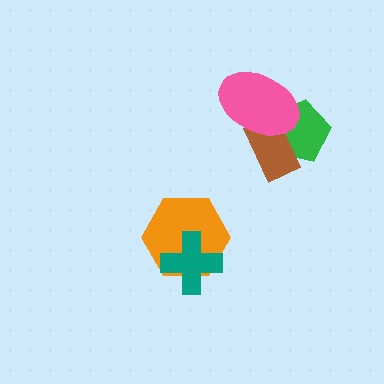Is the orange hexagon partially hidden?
Yes, it is partially covered by another shape.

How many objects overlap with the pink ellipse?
2 objects overlap with the pink ellipse.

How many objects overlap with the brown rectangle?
2 objects overlap with the brown rectangle.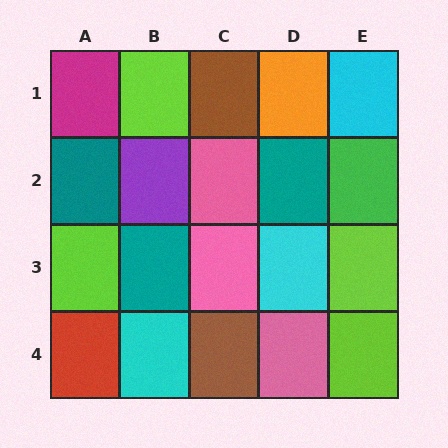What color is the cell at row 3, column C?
Pink.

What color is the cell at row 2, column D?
Teal.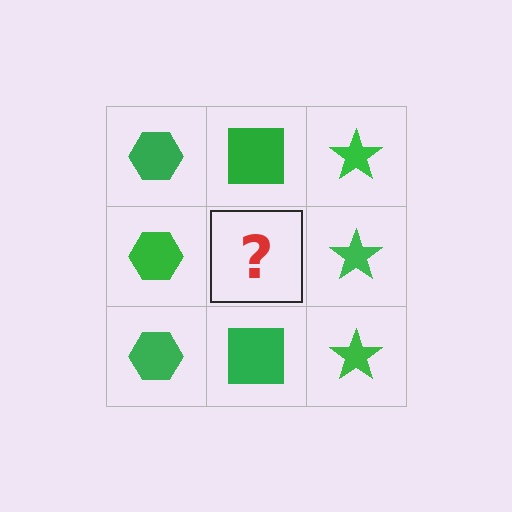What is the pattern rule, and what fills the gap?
The rule is that each column has a consistent shape. The gap should be filled with a green square.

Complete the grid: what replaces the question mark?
The question mark should be replaced with a green square.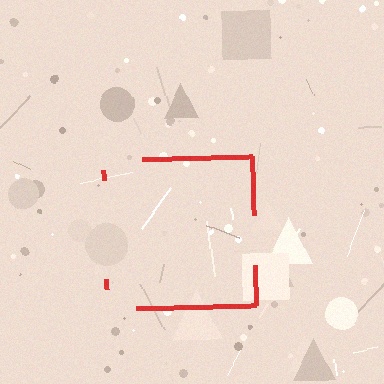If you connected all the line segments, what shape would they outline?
They would outline a square.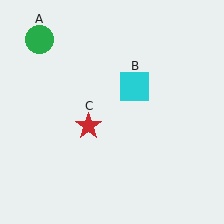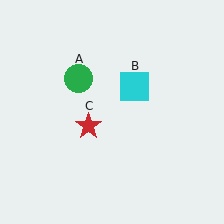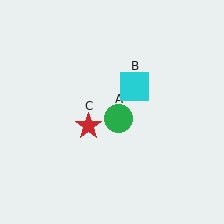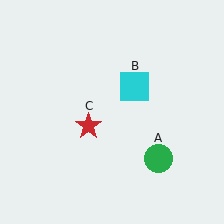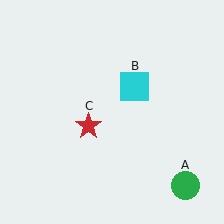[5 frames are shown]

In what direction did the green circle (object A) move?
The green circle (object A) moved down and to the right.